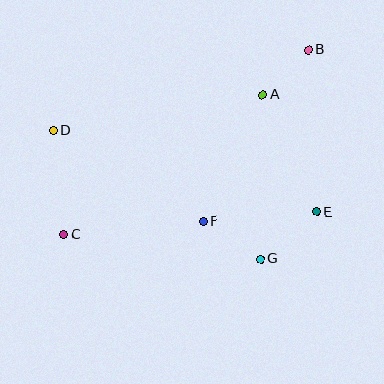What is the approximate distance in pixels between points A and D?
The distance between A and D is approximately 212 pixels.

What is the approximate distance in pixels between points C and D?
The distance between C and D is approximately 105 pixels.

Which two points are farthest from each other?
Points B and C are farthest from each other.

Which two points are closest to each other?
Points A and B are closest to each other.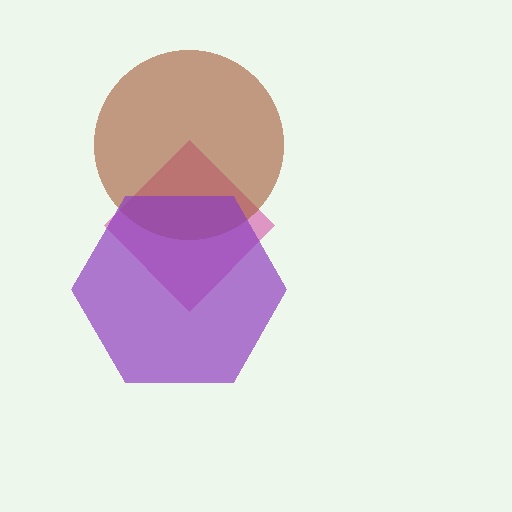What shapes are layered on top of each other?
The layered shapes are: a magenta diamond, a brown circle, a purple hexagon.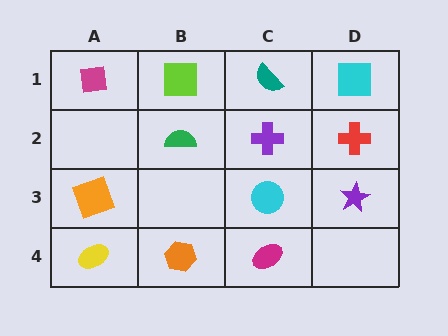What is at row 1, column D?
A cyan square.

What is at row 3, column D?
A purple star.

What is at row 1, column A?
A magenta square.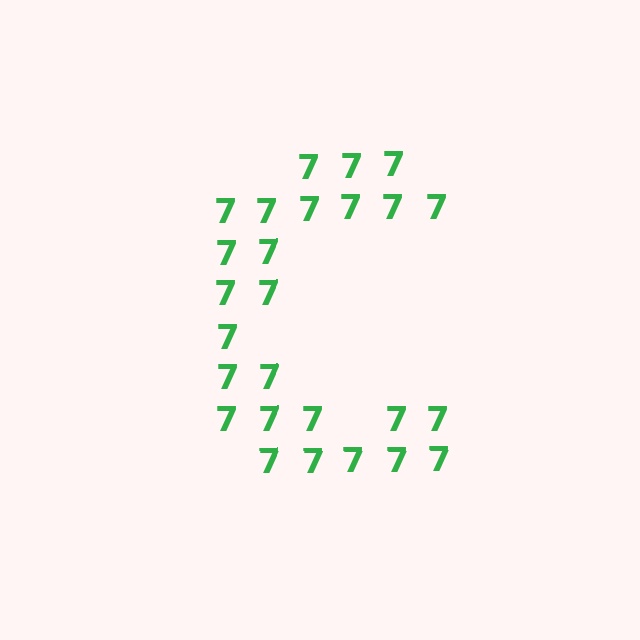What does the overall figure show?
The overall figure shows the letter C.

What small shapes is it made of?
It is made of small digit 7's.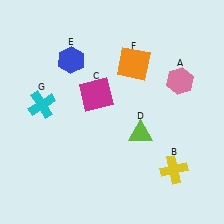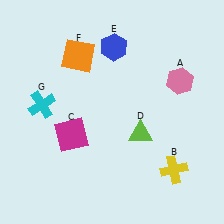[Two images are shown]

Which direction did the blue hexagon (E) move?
The blue hexagon (E) moved right.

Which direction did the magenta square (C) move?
The magenta square (C) moved down.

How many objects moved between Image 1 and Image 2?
3 objects moved between the two images.